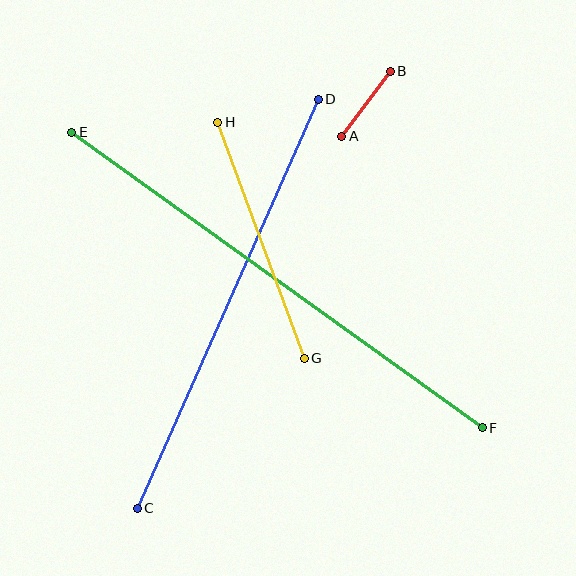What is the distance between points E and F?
The distance is approximately 505 pixels.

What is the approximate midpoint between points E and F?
The midpoint is at approximately (277, 280) pixels.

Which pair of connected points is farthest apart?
Points E and F are farthest apart.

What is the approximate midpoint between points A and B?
The midpoint is at approximately (366, 104) pixels.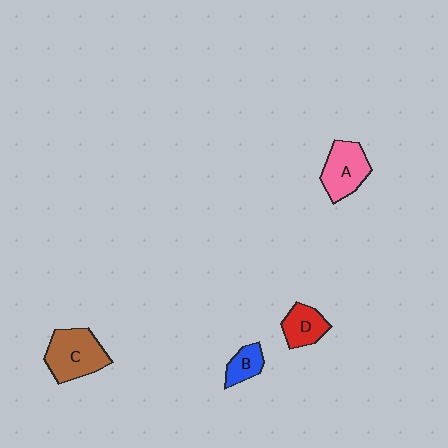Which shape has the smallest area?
Shape B (blue).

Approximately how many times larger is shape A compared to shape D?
Approximately 1.4 times.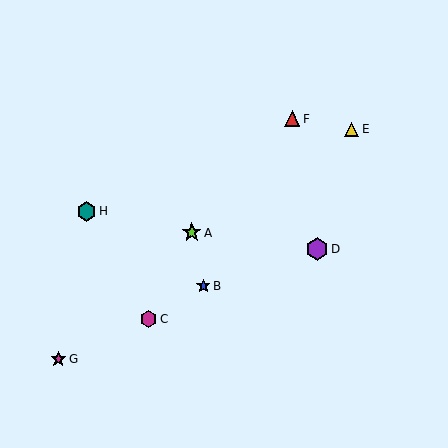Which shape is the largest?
The purple hexagon (labeled D) is the largest.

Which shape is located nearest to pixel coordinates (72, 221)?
The teal hexagon (labeled H) at (86, 212) is nearest to that location.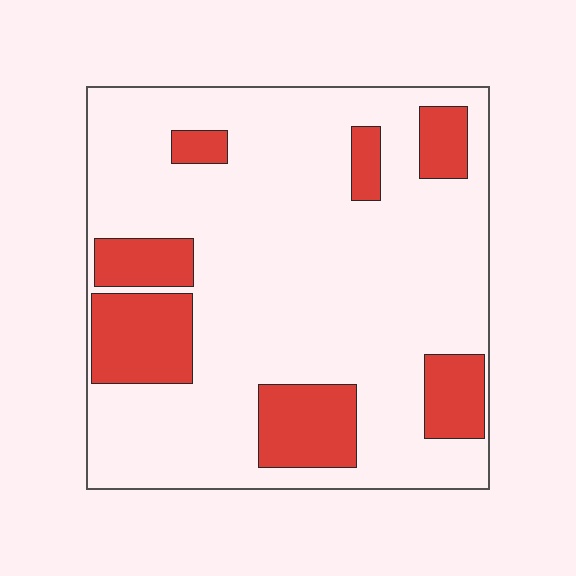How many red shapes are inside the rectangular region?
7.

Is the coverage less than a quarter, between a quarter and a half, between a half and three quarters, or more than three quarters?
Less than a quarter.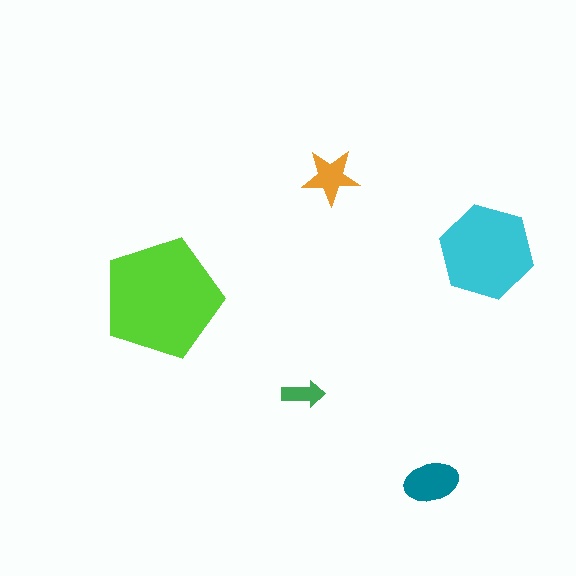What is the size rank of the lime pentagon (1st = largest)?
1st.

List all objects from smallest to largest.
The green arrow, the orange star, the teal ellipse, the cyan hexagon, the lime pentagon.